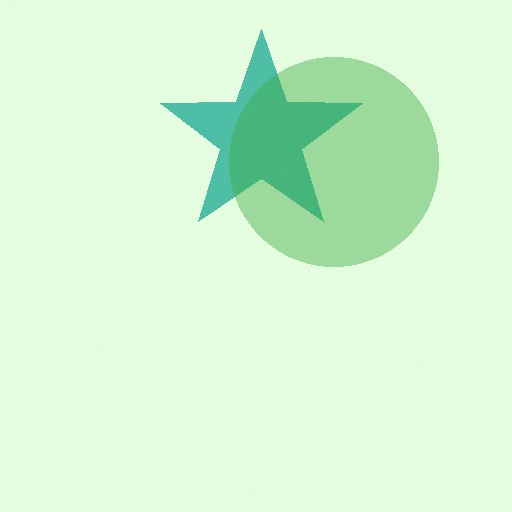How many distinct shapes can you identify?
There are 2 distinct shapes: a teal star, a green circle.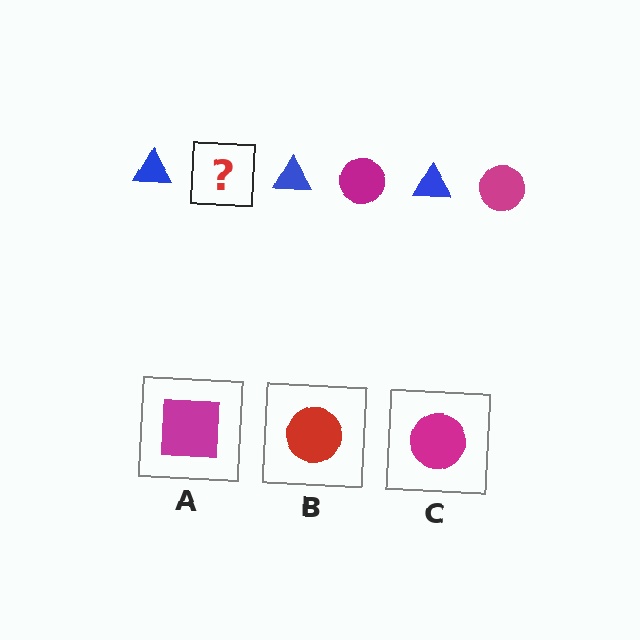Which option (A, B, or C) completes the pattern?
C.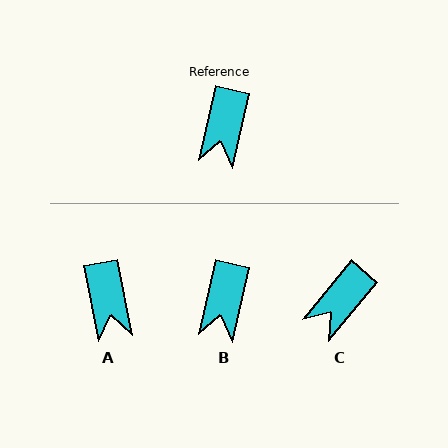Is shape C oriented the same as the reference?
No, it is off by about 26 degrees.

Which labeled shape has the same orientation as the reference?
B.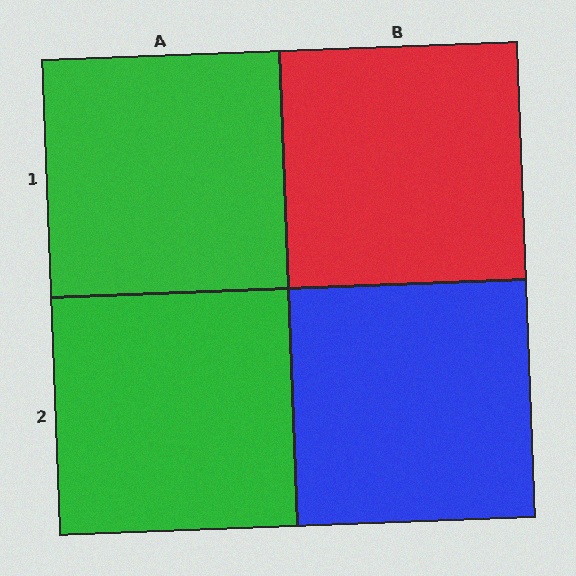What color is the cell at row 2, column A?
Green.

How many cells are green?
2 cells are green.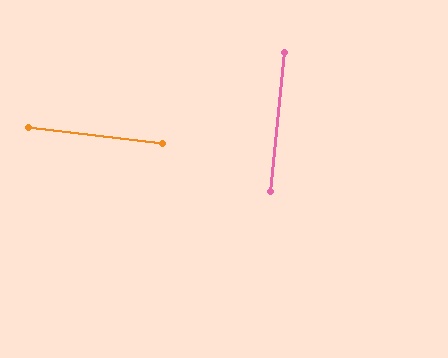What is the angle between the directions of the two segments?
Approximately 89 degrees.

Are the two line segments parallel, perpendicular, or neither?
Perpendicular — they meet at approximately 89°.